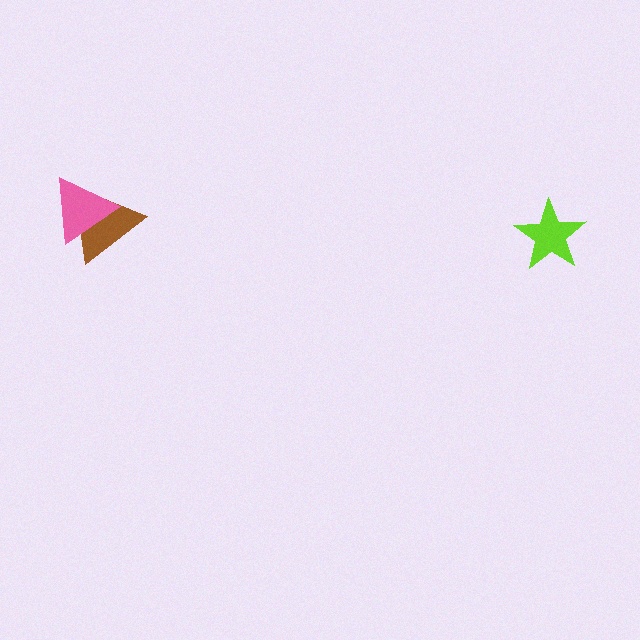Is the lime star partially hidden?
No, no other shape covers it.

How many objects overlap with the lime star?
0 objects overlap with the lime star.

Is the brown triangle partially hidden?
Yes, it is partially covered by another shape.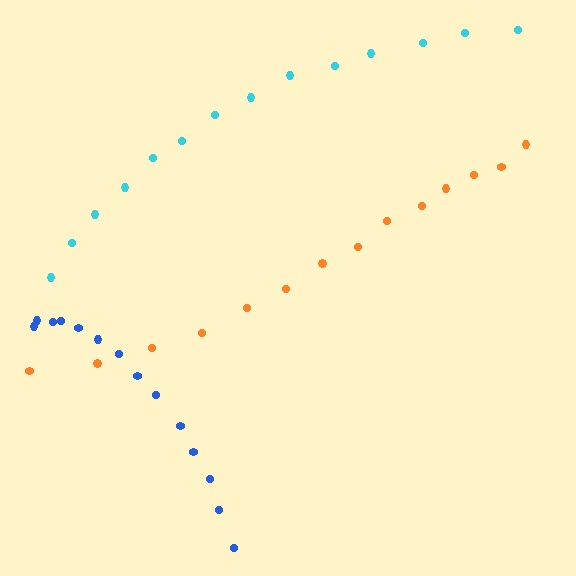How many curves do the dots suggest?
There are 3 distinct paths.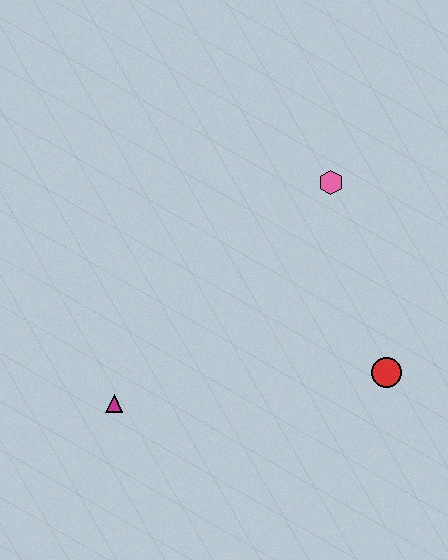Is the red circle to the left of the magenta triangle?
No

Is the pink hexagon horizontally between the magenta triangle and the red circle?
Yes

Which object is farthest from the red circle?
The magenta triangle is farthest from the red circle.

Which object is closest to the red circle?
The pink hexagon is closest to the red circle.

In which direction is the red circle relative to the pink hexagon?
The red circle is below the pink hexagon.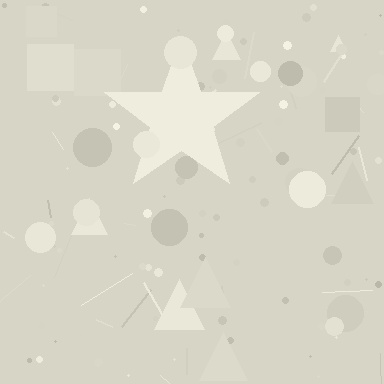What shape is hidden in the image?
A star is hidden in the image.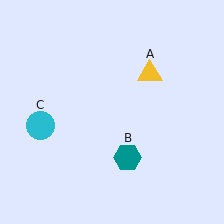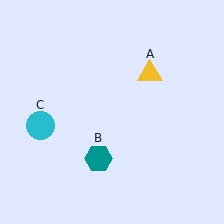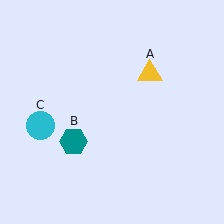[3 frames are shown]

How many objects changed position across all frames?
1 object changed position: teal hexagon (object B).